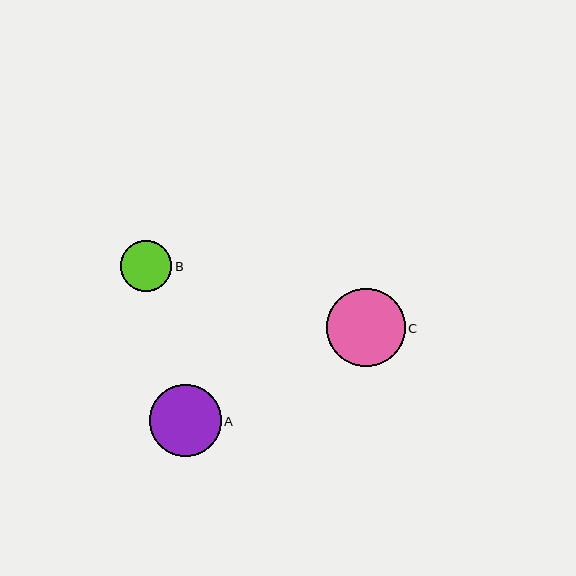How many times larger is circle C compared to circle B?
Circle C is approximately 1.5 times the size of circle B.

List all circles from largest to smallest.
From largest to smallest: C, A, B.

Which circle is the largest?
Circle C is the largest with a size of approximately 79 pixels.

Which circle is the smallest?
Circle B is the smallest with a size of approximately 52 pixels.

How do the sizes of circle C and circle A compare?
Circle C and circle A are approximately the same size.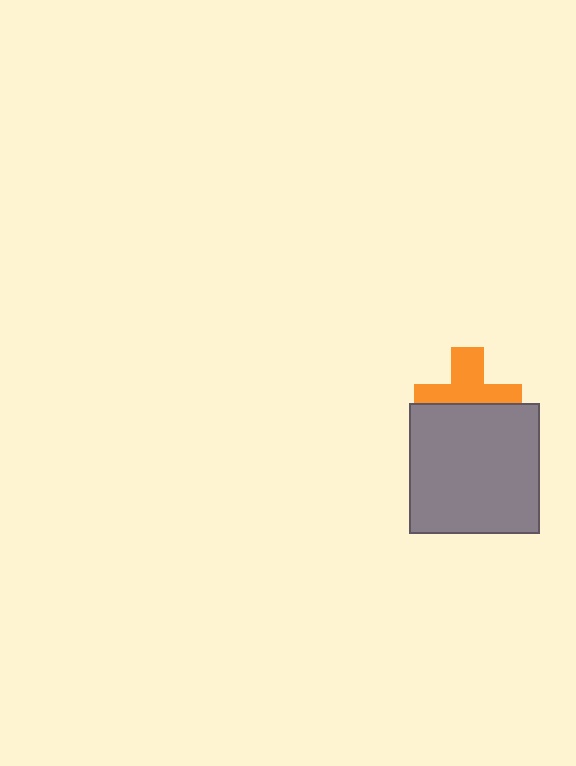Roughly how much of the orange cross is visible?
About half of it is visible (roughly 55%).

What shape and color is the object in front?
The object in front is a gray square.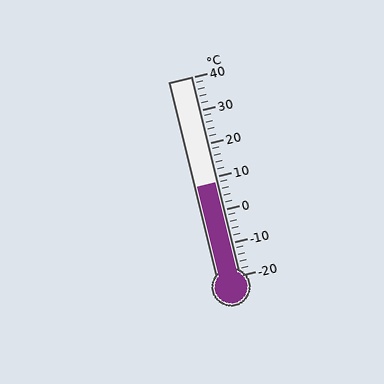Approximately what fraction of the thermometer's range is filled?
The thermometer is filled to approximately 45% of its range.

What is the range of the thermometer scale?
The thermometer scale ranges from -20°C to 40°C.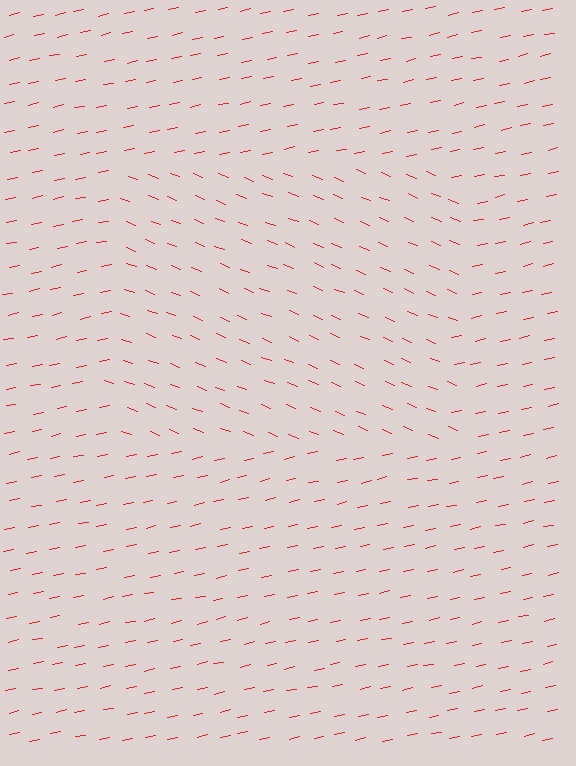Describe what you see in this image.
The image is filled with small red line segments. A rectangle region in the image has lines oriented differently from the surrounding lines, creating a visible texture boundary.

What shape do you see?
I see a rectangle.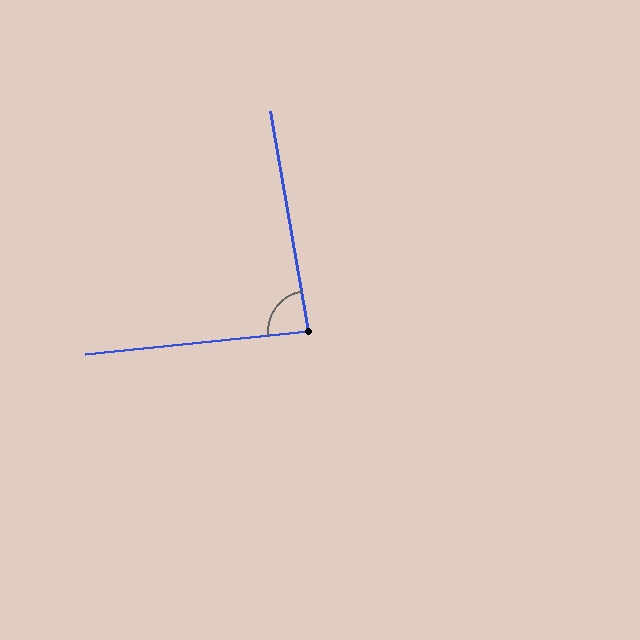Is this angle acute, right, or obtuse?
It is approximately a right angle.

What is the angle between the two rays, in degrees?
Approximately 86 degrees.